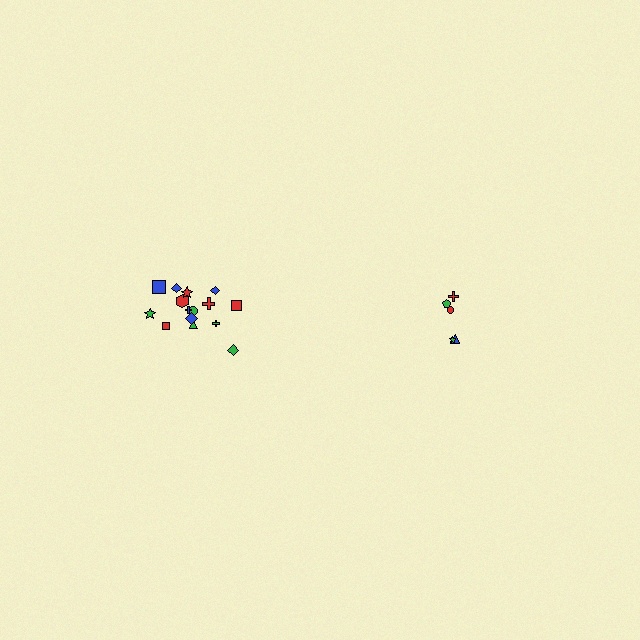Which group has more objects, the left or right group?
The left group.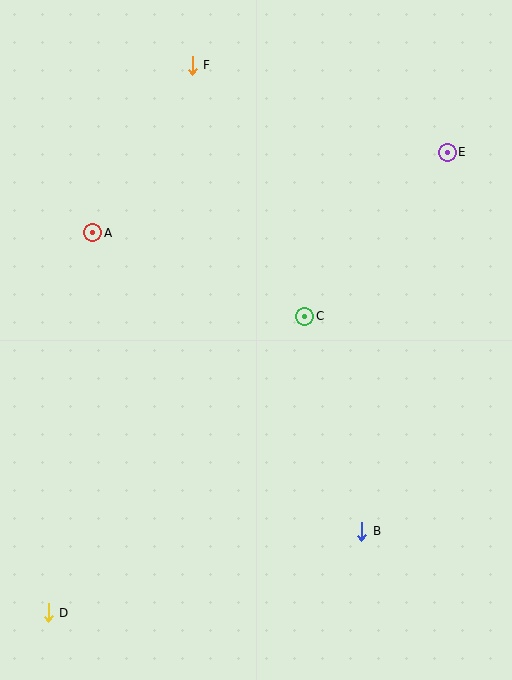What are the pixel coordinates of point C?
Point C is at (305, 316).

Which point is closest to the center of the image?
Point C at (305, 316) is closest to the center.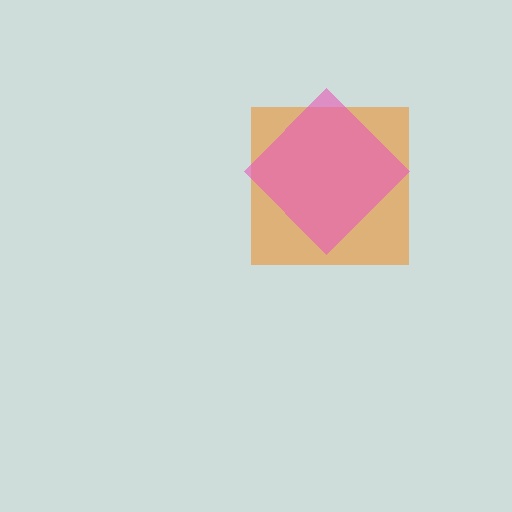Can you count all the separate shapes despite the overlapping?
Yes, there are 2 separate shapes.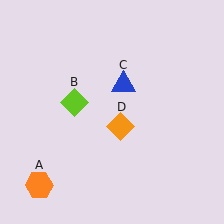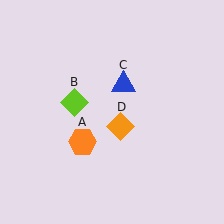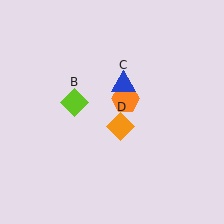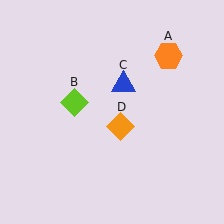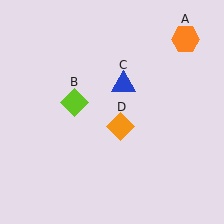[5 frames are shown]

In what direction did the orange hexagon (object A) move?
The orange hexagon (object A) moved up and to the right.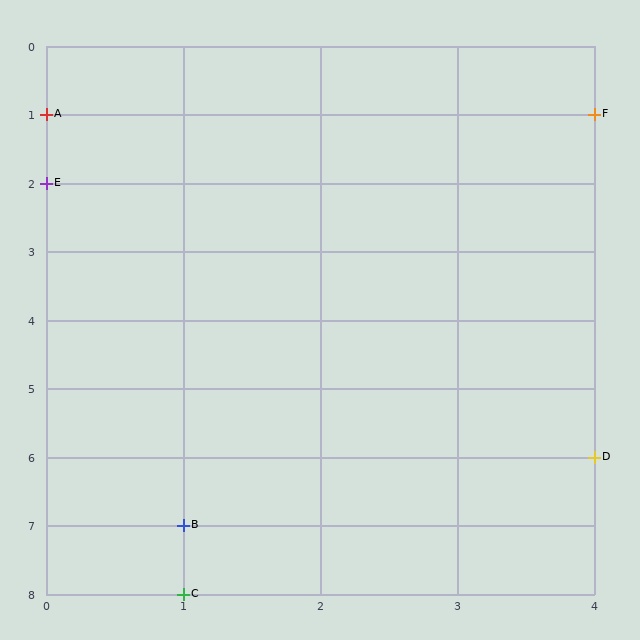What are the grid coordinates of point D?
Point D is at grid coordinates (4, 6).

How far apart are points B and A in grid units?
Points B and A are 1 column and 6 rows apart (about 6.1 grid units diagonally).